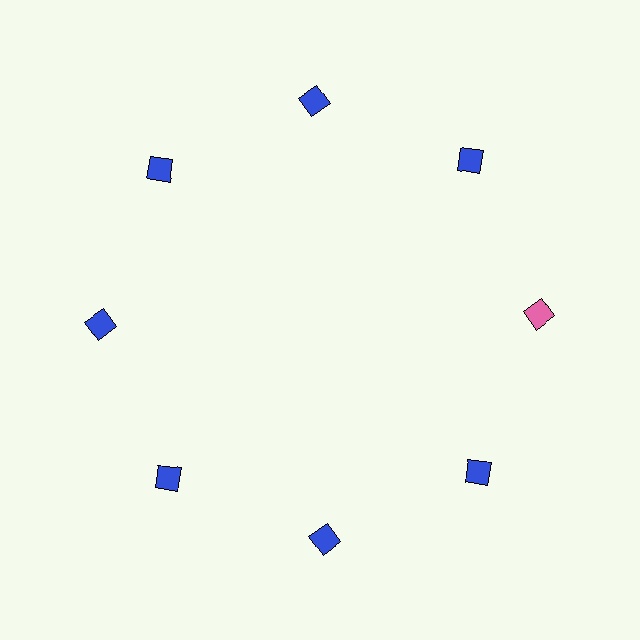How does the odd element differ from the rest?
It has a different color: pink instead of blue.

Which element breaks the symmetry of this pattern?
The pink diamond at roughly the 3 o'clock position breaks the symmetry. All other shapes are blue diamonds.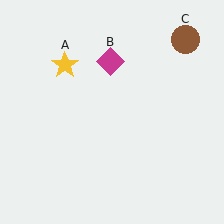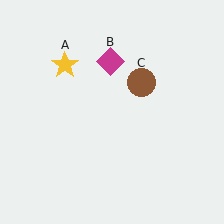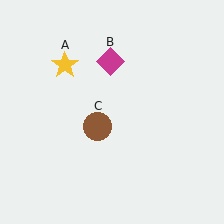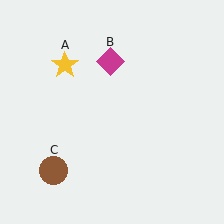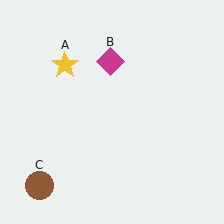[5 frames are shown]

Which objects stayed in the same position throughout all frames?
Yellow star (object A) and magenta diamond (object B) remained stationary.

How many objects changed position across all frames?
1 object changed position: brown circle (object C).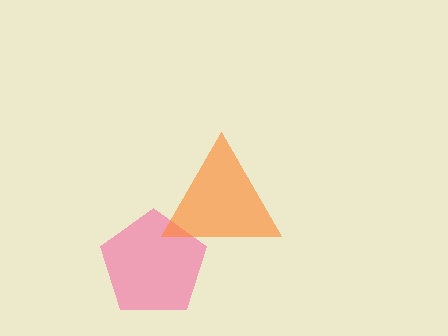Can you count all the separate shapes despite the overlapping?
Yes, there are 2 separate shapes.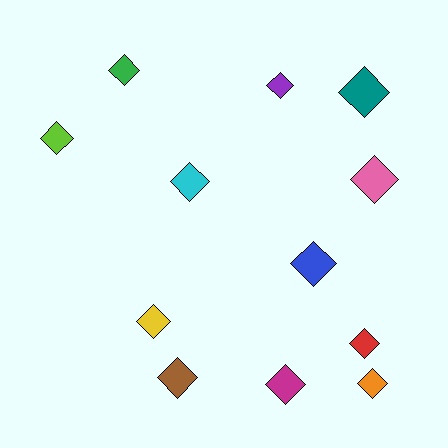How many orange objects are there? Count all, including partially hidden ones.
There is 1 orange object.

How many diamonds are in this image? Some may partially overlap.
There are 12 diamonds.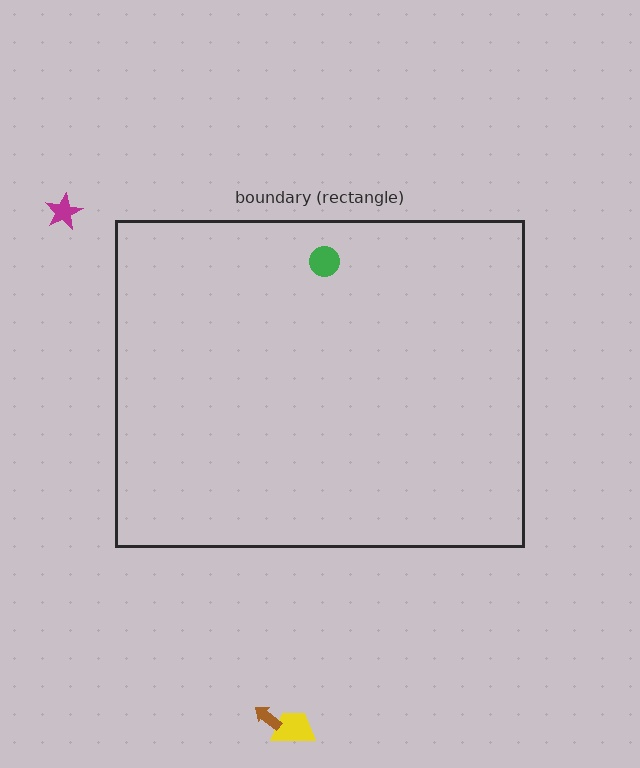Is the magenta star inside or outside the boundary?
Outside.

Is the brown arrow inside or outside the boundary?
Outside.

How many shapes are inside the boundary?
1 inside, 3 outside.